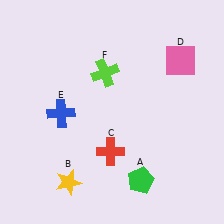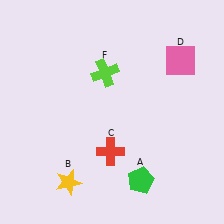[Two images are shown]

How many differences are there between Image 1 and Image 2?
There is 1 difference between the two images.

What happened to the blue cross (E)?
The blue cross (E) was removed in Image 2. It was in the bottom-left area of Image 1.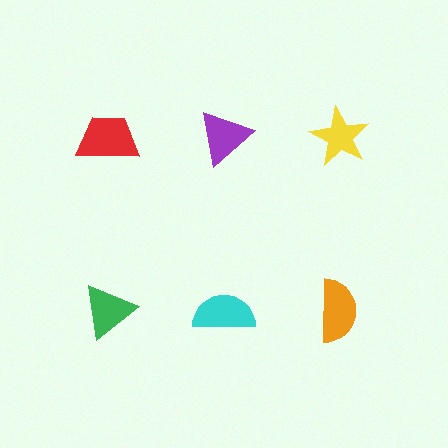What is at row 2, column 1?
A green triangle.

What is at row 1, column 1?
A red trapezoid.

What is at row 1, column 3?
A yellow star.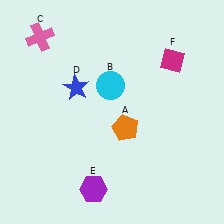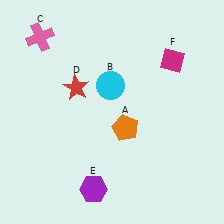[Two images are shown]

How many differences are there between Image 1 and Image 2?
There is 1 difference between the two images.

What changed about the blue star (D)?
In Image 1, D is blue. In Image 2, it changed to red.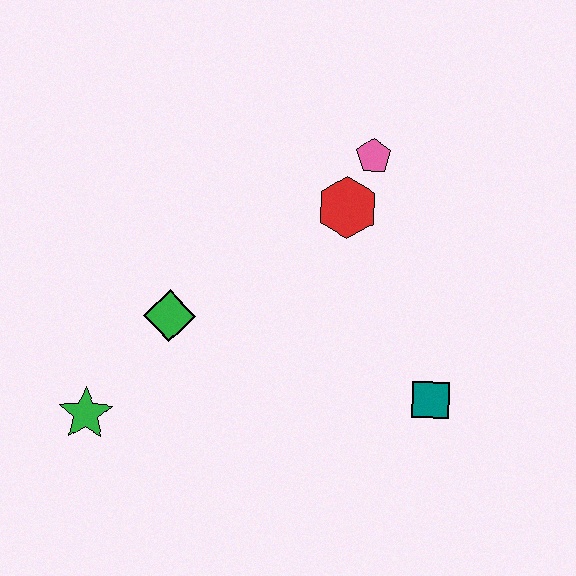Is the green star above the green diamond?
No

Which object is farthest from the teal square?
The green star is farthest from the teal square.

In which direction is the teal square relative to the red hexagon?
The teal square is below the red hexagon.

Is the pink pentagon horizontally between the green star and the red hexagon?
No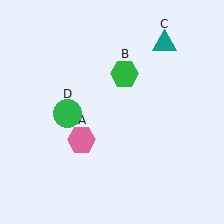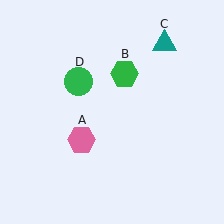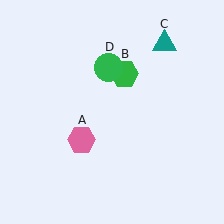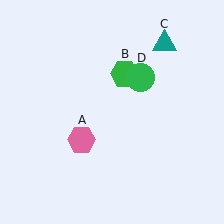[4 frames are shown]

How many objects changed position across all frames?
1 object changed position: green circle (object D).